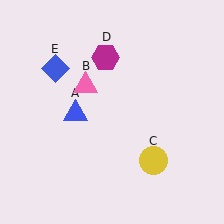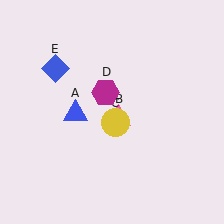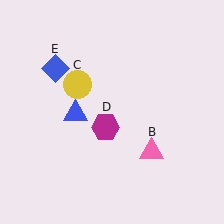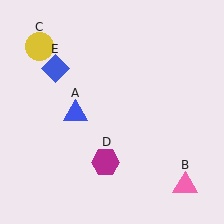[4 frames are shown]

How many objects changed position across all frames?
3 objects changed position: pink triangle (object B), yellow circle (object C), magenta hexagon (object D).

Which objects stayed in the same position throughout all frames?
Blue triangle (object A) and blue diamond (object E) remained stationary.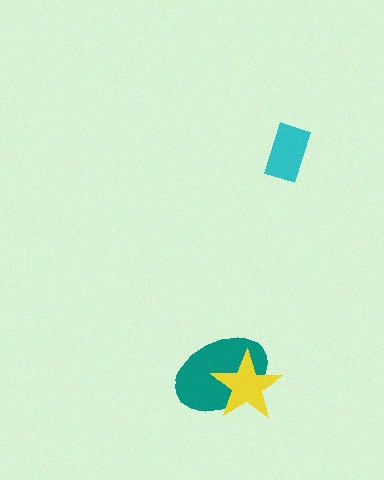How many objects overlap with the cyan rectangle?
0 objects overlap with the cyan rectangle.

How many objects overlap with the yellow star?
1 object overlaps with the yellow star.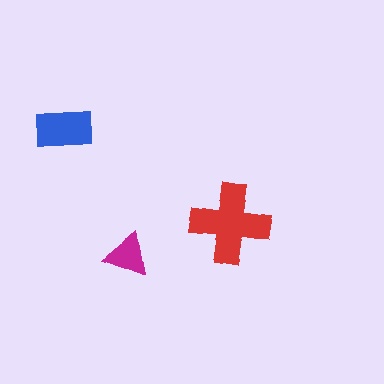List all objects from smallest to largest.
The magenta triangle, the blue rectangle, the red cross.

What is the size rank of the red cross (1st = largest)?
1st.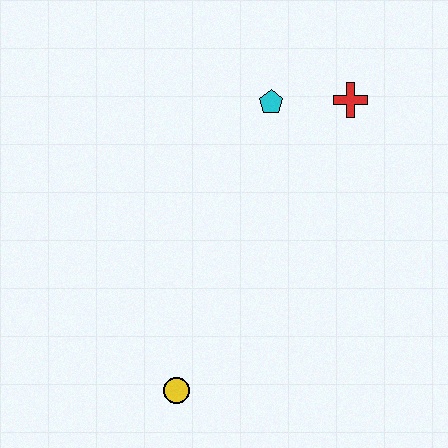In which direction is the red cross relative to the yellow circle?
The red cross is above the yellow circle.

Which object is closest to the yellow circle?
The cyan pentagon is closest to the yellow circle.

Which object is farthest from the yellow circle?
The red cross is farthest from the yellow circle.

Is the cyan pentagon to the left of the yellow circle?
No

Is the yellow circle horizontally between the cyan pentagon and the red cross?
No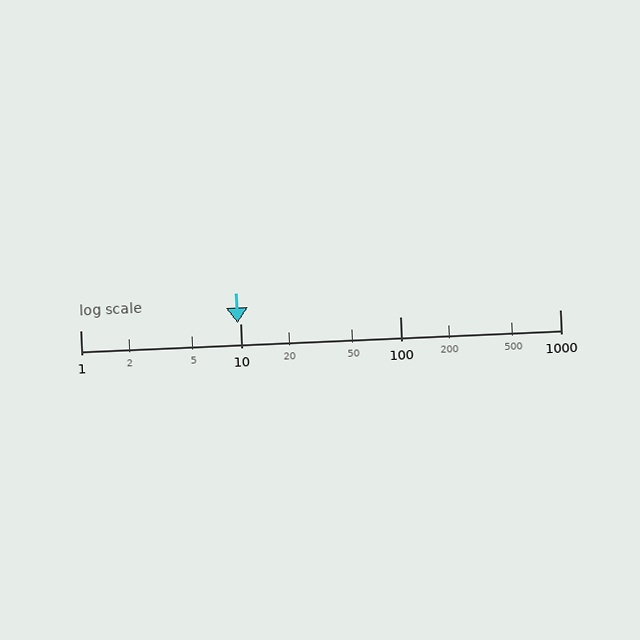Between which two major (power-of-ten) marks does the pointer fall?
The pointer is between 1 and 10.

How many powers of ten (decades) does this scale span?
The scale spans 3 decades, from 1 to 1000.